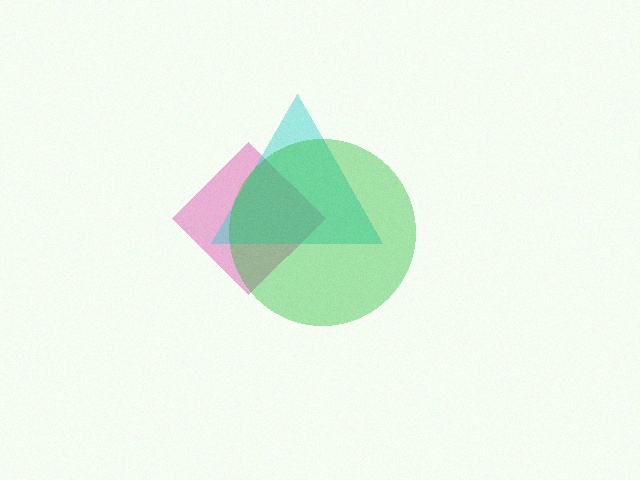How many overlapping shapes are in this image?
There are 3 overlapping shapes in the image.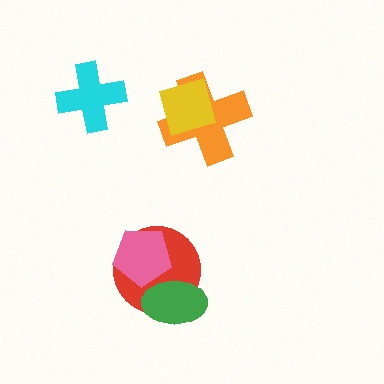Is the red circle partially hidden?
Yes, it is partially covered by another shape.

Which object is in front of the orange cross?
The yellow diamond is in front of the orange cross.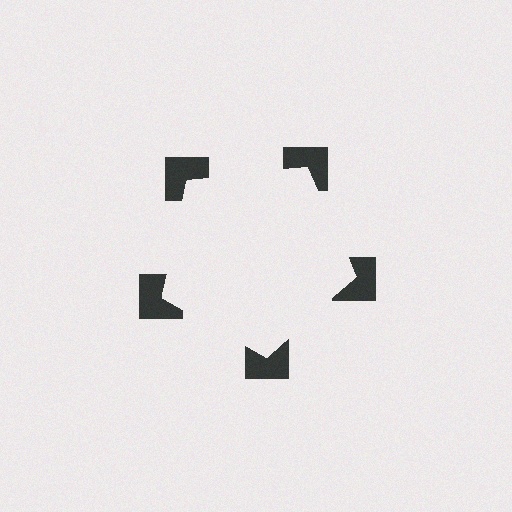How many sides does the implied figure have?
5 sides.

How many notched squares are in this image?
There are 5 — one at each vertex of the illusory pentagon.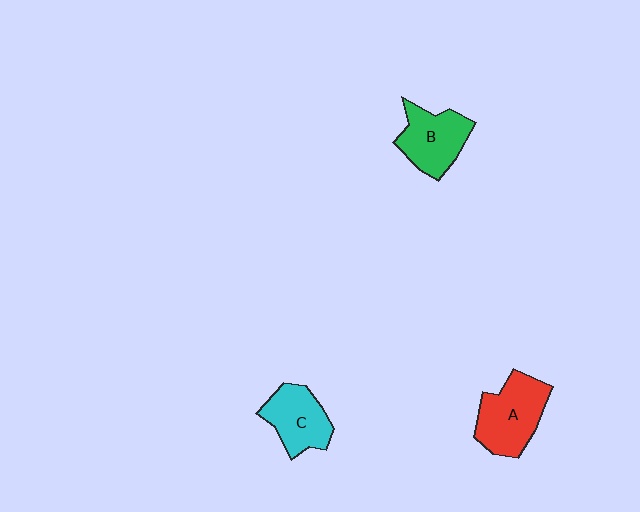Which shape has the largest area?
Shape A (red).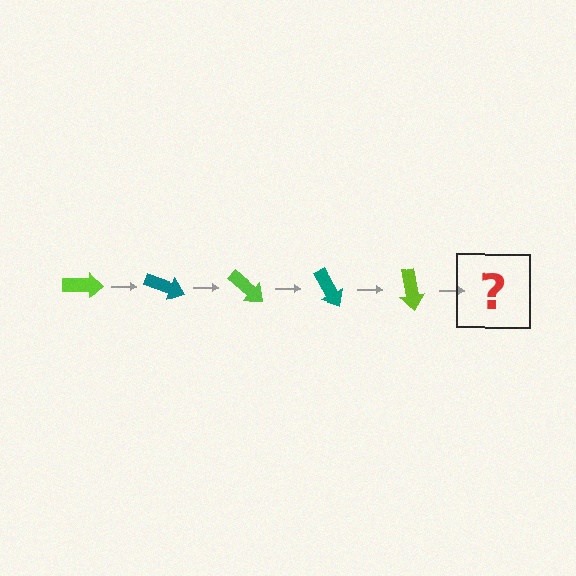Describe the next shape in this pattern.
It should be a teal arrow, rotated 100 degrees from the start.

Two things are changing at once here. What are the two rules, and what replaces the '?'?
The two rules are that it rotates 20 degrees each step and the color cycles through lime and teal. The '?' should be a teal arrow, rotated 100 degrees from the start.